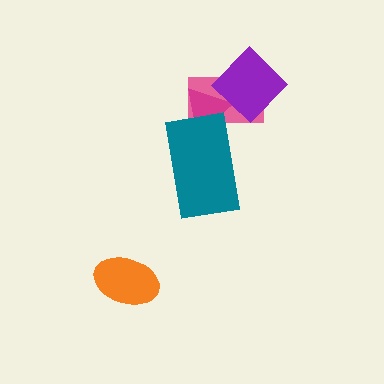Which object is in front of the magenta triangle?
The teal rectangle is in front of the magenta triangle.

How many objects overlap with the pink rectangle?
3 objects overlap with the pink rectangle.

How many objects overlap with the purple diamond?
1 object overlaps with the purple diamond.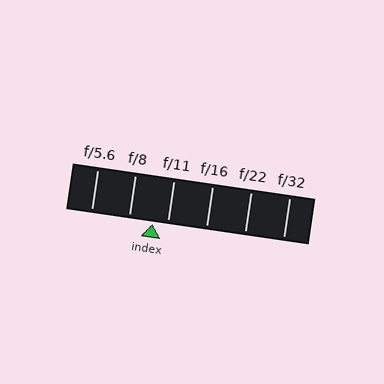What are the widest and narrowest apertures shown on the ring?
The widest aperture shown is f/5.6 and the narrowest is f/32.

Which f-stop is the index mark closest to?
The index mark is closest to f/11.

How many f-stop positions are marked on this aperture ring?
There are 6 f-stop positions marked.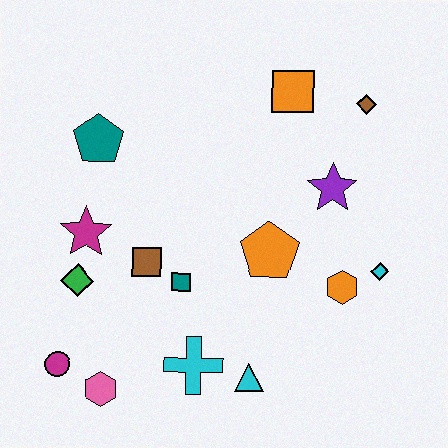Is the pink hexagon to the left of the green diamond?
No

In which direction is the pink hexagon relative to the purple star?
The pink hexagon is to the left of the purple star.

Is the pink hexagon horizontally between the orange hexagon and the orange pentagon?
No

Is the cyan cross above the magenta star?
No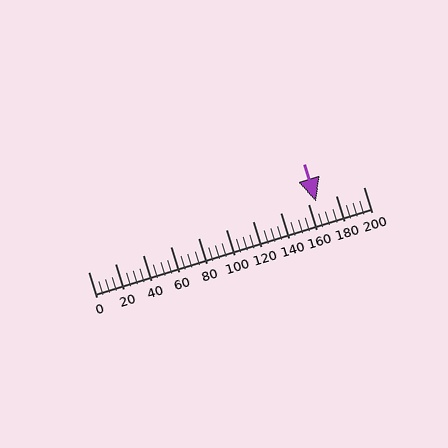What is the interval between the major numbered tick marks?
The major tick marks are spaced 20 units apart.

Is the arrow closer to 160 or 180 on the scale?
The arrow is closer to 160.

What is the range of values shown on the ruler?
The ruler shows values from 0 to 200.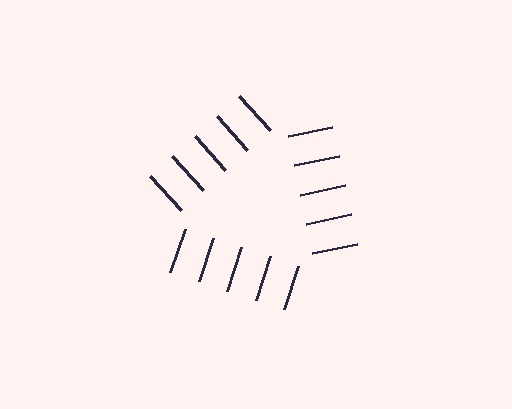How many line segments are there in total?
15 — 5 along each of the 3 edges.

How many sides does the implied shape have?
3 sides — the line-ends trace a triangle.